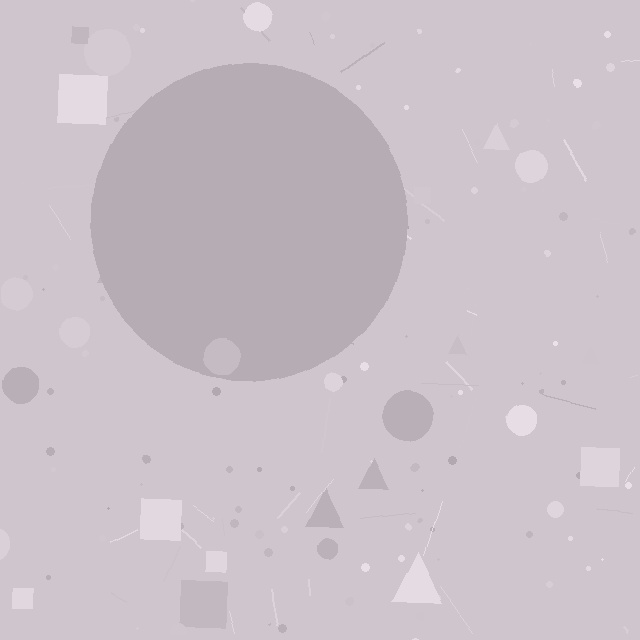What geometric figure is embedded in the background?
A circle is embedded in the background.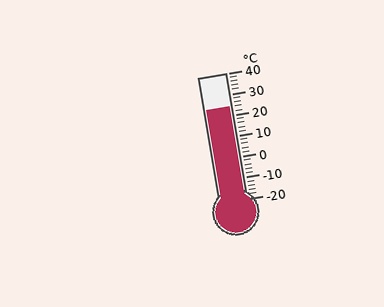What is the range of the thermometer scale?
The thermometer scale ranges from -20°C to 40°C.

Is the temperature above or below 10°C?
The temperature is above 10°C.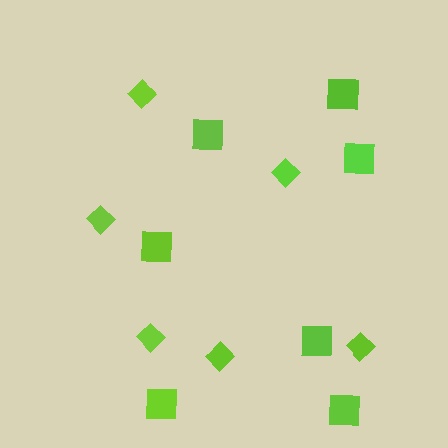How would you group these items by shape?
There are 2 groups: one group of squares (7) and one group of diamonds (6).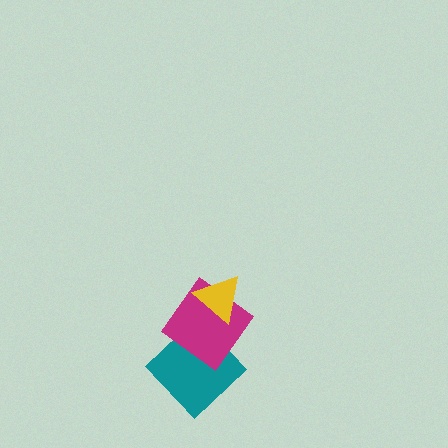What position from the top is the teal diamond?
The teal diamond is 3rd from the top.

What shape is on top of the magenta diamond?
The yellow triangle is on top of the magenta diamond.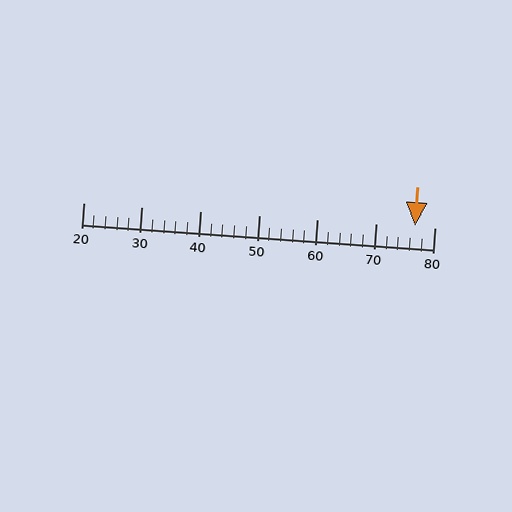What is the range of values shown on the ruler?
The ruler shows values from 20 to 80.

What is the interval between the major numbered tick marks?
The major tick marks are spaced 10 units apart.